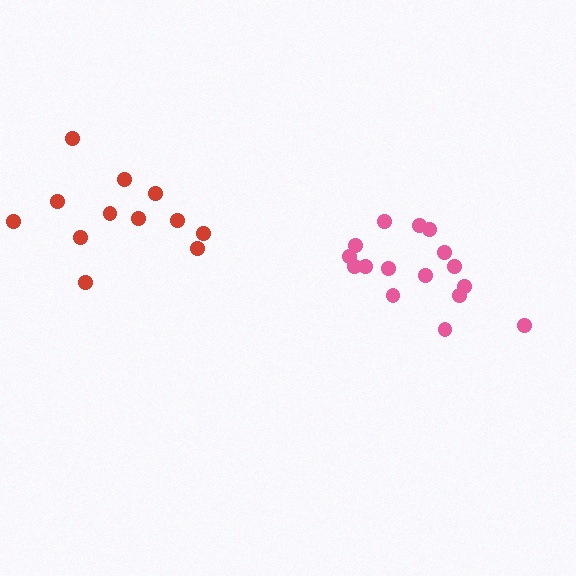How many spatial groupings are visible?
There are 2 spatial groupings.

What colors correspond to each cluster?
The clusters are colored: pink, red.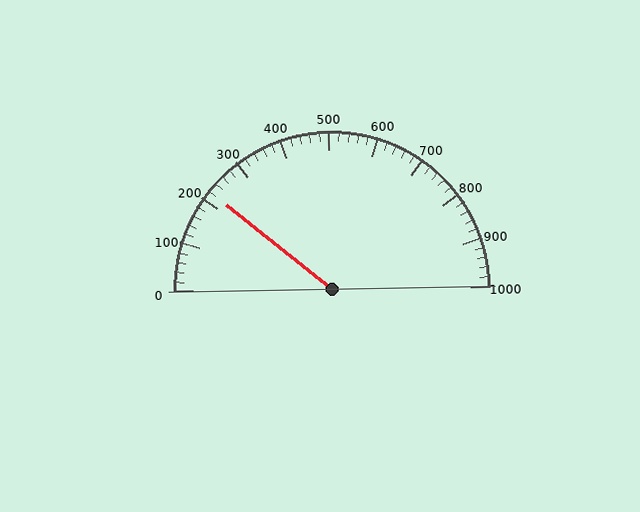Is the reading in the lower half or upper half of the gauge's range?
The reading is in the lower half of the range (0 to 1000).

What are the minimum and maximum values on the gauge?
The gauge ranges from 0 to 1000.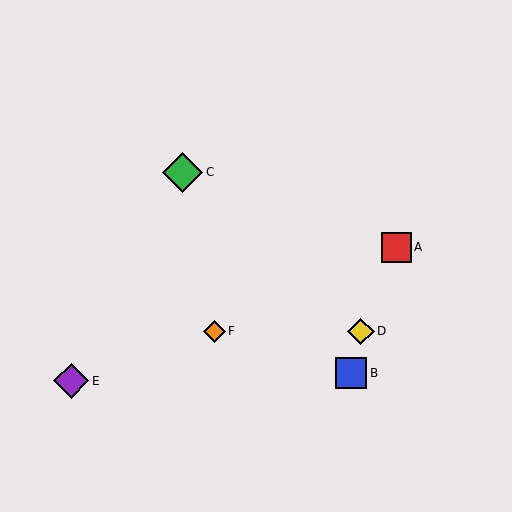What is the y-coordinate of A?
Object A is at y≈247.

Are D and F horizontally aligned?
Yes, both are at y≈331.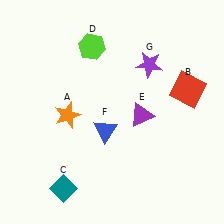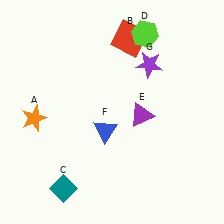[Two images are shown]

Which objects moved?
The objects that moved are: the orange star (A), the red square (B), the lime hexagon (D).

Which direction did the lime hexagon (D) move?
The lime hexagon (D) moved right.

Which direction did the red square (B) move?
The red square (B) moved left.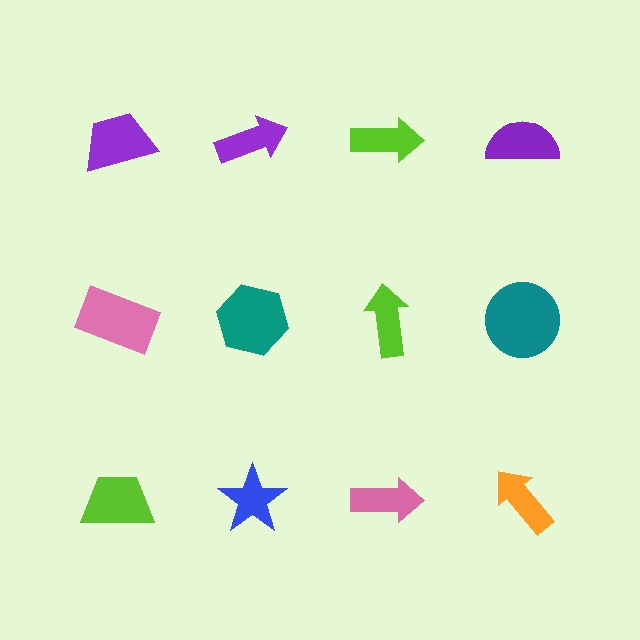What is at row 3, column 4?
An orange arrow.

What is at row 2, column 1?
A pink rectangle.